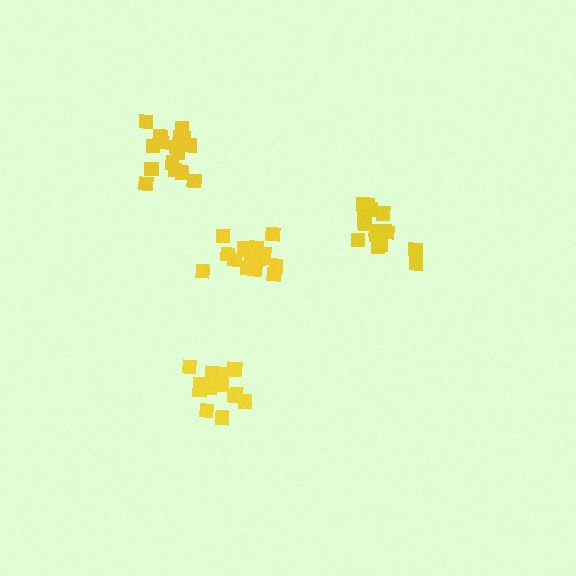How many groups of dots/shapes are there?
There are 4 groups.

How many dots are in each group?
Group 1: 16 dots, Group 2: 15 dots, Group 3: 18 dots, Group 4: 16 dots (65 total).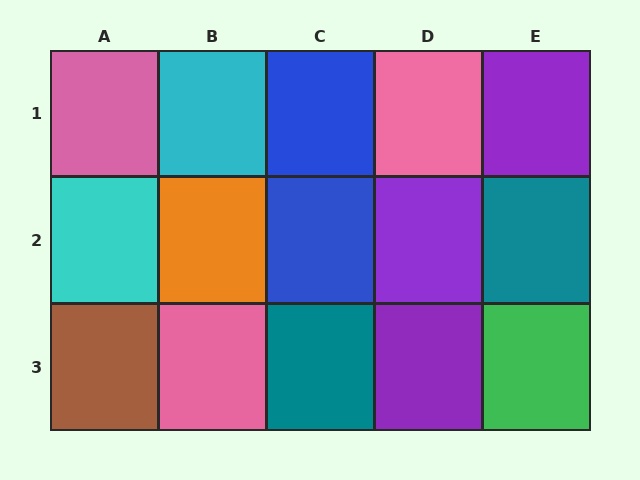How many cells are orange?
1 cell is orange.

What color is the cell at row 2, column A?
Cyan.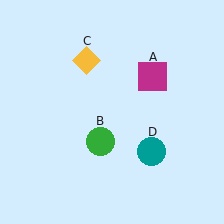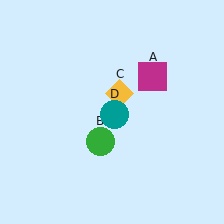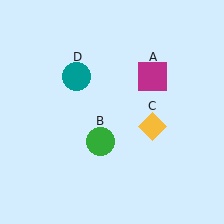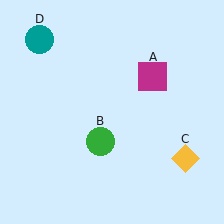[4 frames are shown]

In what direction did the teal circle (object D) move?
The teal circle (object D) moved up and to the left.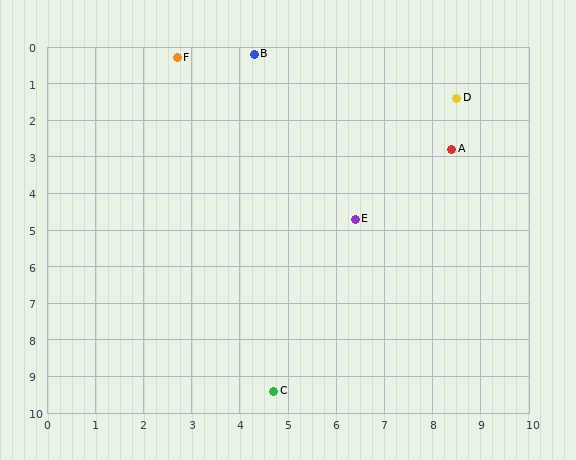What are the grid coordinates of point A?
Point A is at approximately (8.4, 2.8).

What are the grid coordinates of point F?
Point F is at approximately (2.7, 0.3).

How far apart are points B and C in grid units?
Points B and C are about 9.2 grid units apart.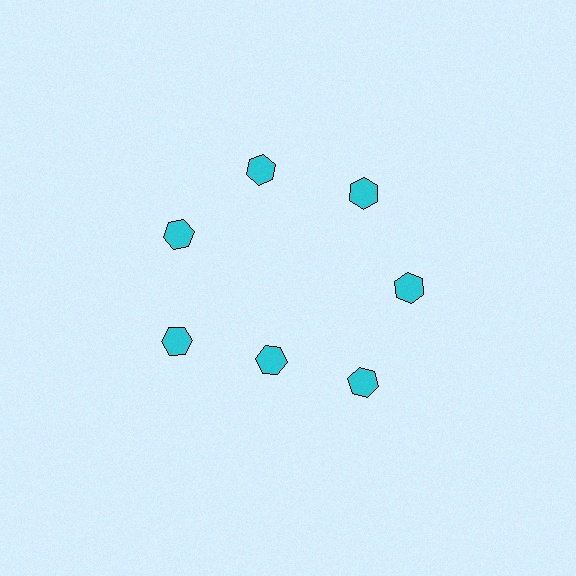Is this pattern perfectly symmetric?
No. The 7 cyan hexagons are arranged in a ring, but one element near the 6 o'clock position is pulled inward toward the center, breaking the 7-fold rotational symmetry.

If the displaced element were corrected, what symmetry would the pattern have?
It would have 7-fold rotational symmetry — the pattern would map onto itself every 51 degrees.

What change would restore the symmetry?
The symmetry would be restored by moving it outward, back onto the ring so that all 7 hexagons sit at equal angles and equal distance from the center.